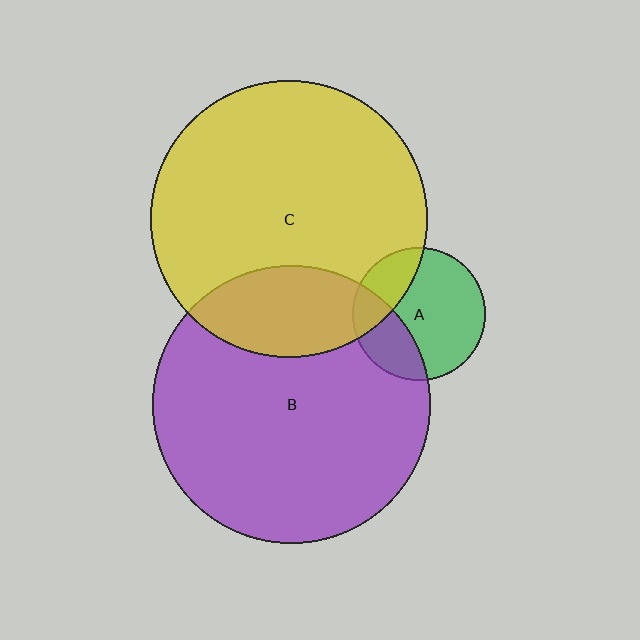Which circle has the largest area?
Circle C (yellow).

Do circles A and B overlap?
Yes.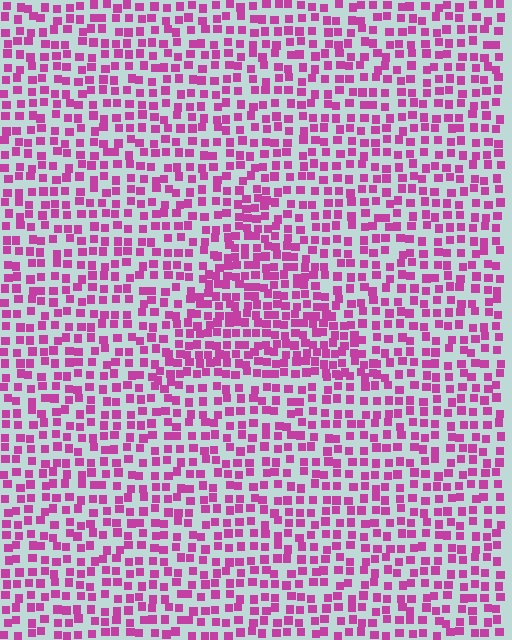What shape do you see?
I see a triangle.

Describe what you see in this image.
The image contains small magenta elements arranged at two different densities. A triangle-shaped region is visible where the elements are more densely packed than the surrounding area.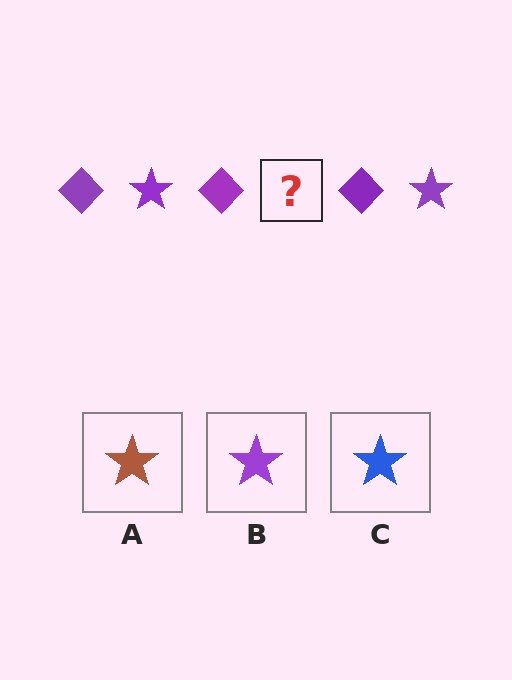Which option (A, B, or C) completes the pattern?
B.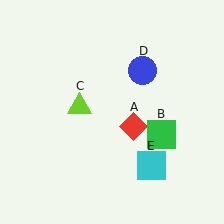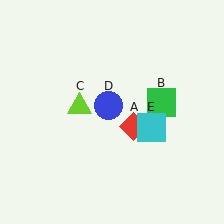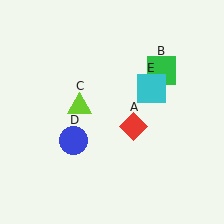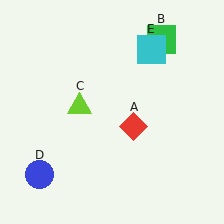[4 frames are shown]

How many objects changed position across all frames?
3 objects changed position: green square (object B), blue circle (object D), cyan square (object E).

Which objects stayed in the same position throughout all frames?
Red diamond (object A) and lime triangle (object C) remained stationary.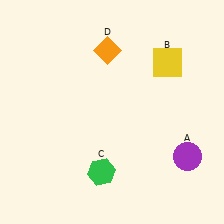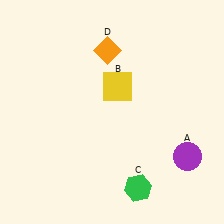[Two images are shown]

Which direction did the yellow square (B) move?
The yellow square (B) moved left.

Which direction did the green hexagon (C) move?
The green hexagon (C) moved right.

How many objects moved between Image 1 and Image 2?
2 objects moved between the two images.